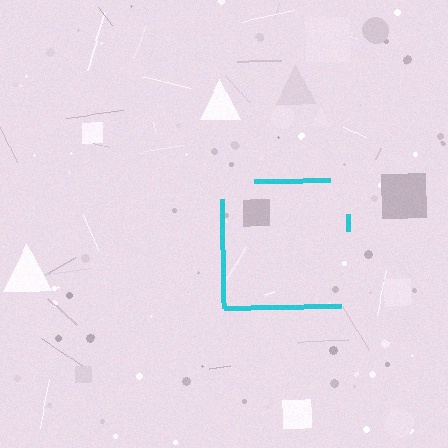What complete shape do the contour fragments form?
The contour fragments form a square.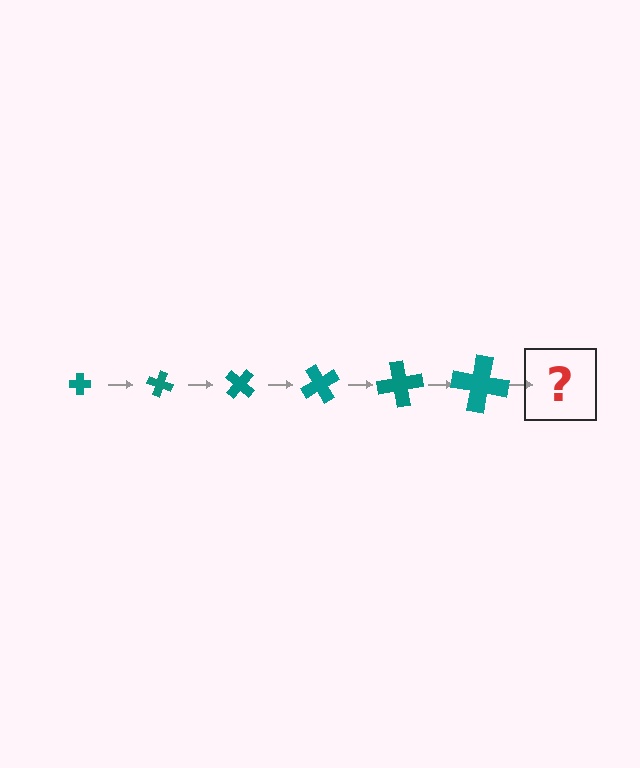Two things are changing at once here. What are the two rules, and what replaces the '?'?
The two rules are that the cross grows larger each step and it rotates 20 degrees each step. The '?' should be a cross, larger than the previous one and rotated 120 degrees from the start.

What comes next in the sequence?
The next element should be a cross, larger than the previous one and rotated 120 degrees from the start.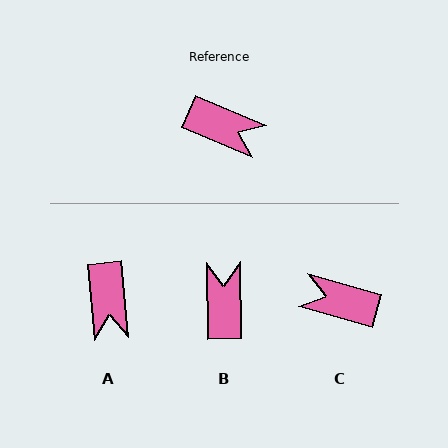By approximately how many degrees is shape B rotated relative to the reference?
Approximately 113 degrees counter-clockwise.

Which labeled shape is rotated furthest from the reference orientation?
C, about 173 degrees away.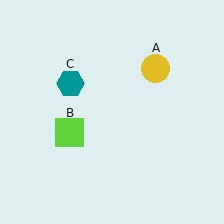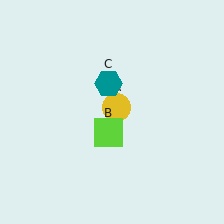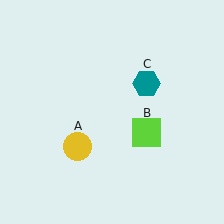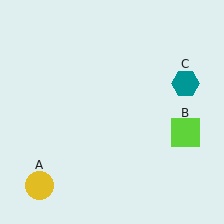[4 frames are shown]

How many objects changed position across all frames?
3 objects changed position: yellow circle (object A), lime square (object B), teal hexagon (object C).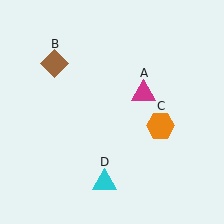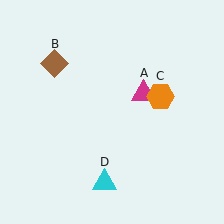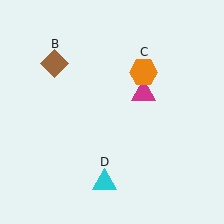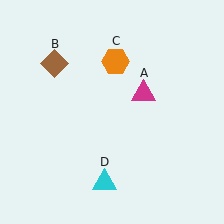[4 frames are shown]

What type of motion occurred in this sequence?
The orange hexagon (object C) rotated counterclockwise around the center of the scene.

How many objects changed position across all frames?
1 object changed position: orange hexagon (object C).